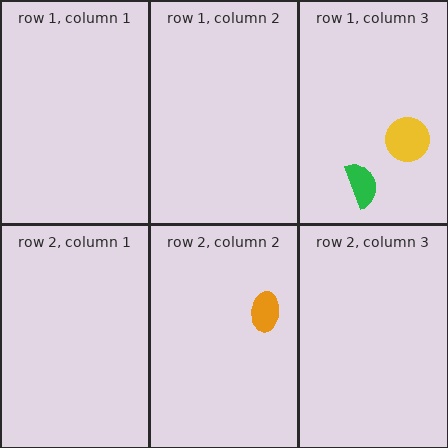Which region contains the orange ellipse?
The row 2, column 2 region.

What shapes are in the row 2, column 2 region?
The orange ellipse.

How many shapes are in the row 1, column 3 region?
2.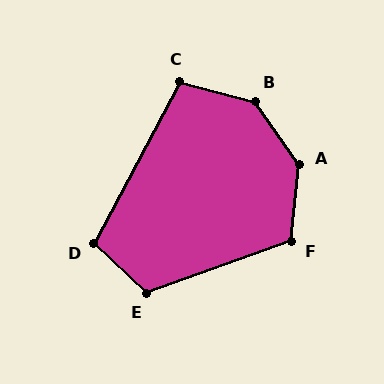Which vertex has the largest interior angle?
A, at approximately 139 degrees.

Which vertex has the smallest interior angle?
C, at approximately 104 degrees.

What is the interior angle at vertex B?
Approximately 139 degrees (obtuse).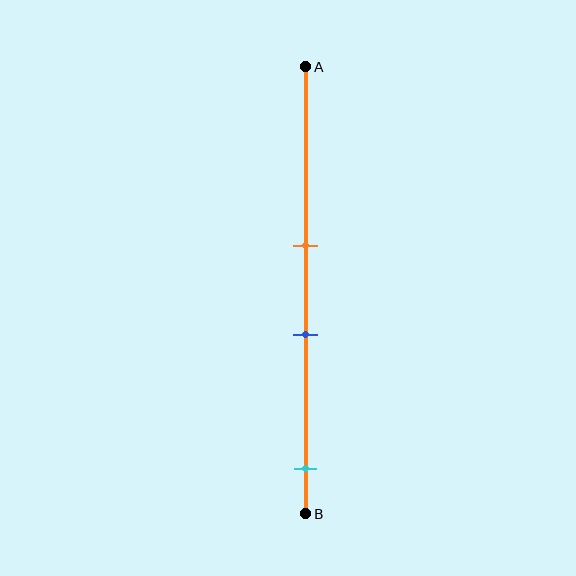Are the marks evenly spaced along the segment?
No, the marks are not evenly spaced.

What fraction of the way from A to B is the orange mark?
The orange mark is approximately 40% (0.4) of the way from A to B.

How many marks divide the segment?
There are 3 marks dividing the segment.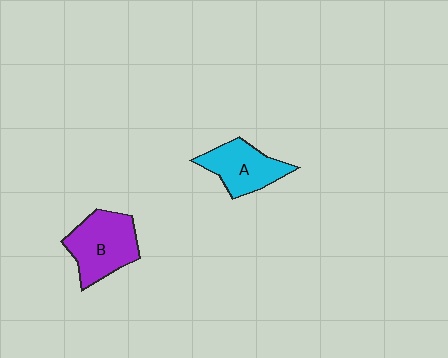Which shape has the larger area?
Shape B (purple).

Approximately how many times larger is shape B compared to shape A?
Approximately 1.2 times.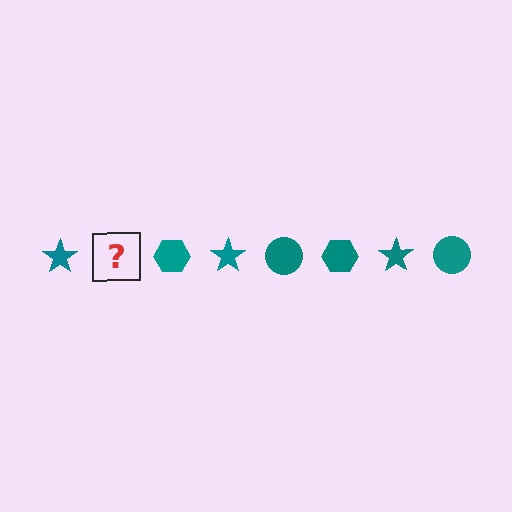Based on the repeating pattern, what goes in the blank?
The blank should be a teal circle.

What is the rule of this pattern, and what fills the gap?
The rule is that the pattern cycles through star, circle, hexagon shapes in teal. The gap should be filled with a teal circle.